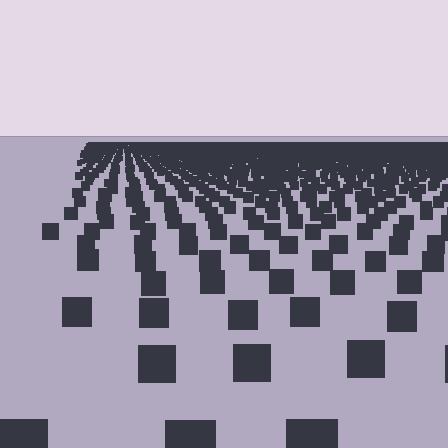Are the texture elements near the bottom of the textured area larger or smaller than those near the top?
Larger. Near the bottom, elements are closer to the viewer and appear at a bigger on-screen size.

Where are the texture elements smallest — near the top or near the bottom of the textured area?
Near the top.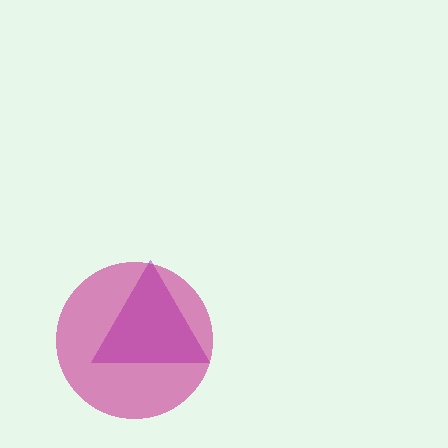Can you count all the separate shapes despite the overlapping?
Yes, there are 2 separate shapes.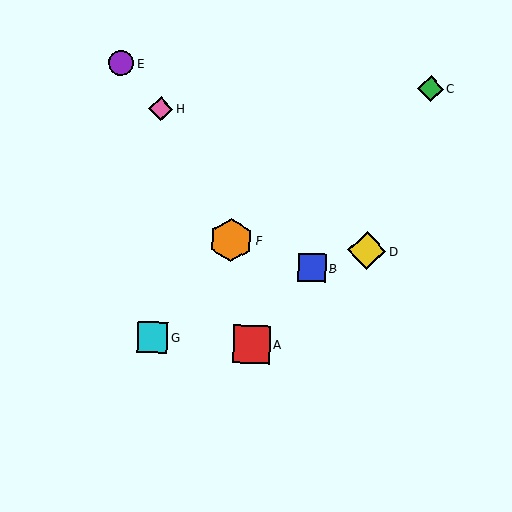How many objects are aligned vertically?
2 objects (G, H) are aligned vertically.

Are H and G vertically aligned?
Yes, both are at x≈161.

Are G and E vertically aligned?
No, G is at x≈153 and E is at x≈121.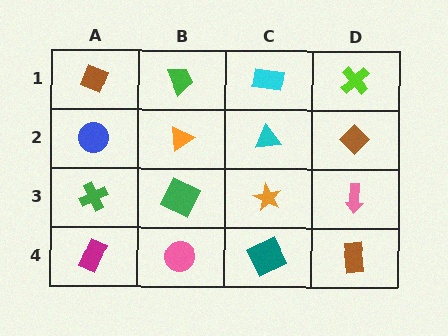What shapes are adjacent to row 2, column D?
A lime cross (row 1, column D), a pink arrow (row 3, column D), a cyan triangle (row 2, column C).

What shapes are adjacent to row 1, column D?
A brown diamond (row 2, column D), a cyan rectangle (row 1, column C).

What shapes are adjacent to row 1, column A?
A blue circle (row 2, column A), a green trapezoid (row 1, column B).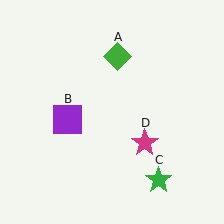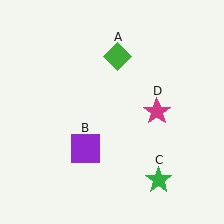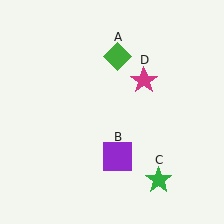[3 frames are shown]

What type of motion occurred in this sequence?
The purple square (object B), magenta star (object D) rotated counterclockwise around the center of the scene.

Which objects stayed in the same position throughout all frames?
Green diamond (object A) and green star (object C) remained stationary.